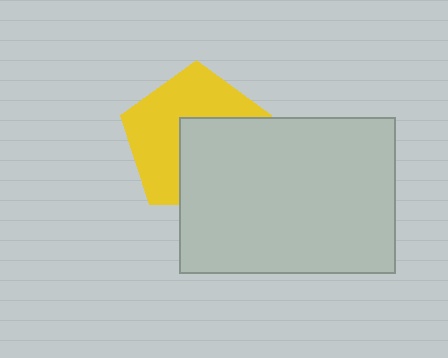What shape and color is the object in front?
The object in front is a light gray rectangle.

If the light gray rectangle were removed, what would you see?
You would see the complete yellow pentagon.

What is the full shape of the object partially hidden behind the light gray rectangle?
The partially hidden object is a yellow pentagon.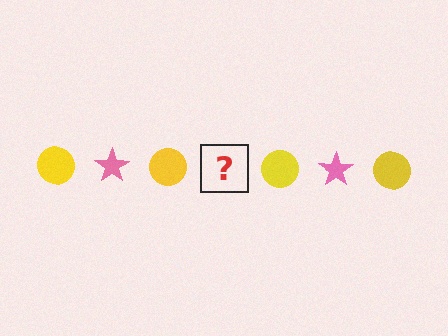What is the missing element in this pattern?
The missing element is a pink star.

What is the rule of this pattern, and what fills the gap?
The rule is that the pattern alternates between yellow circle and pink star. The gap should be filled with a pink star.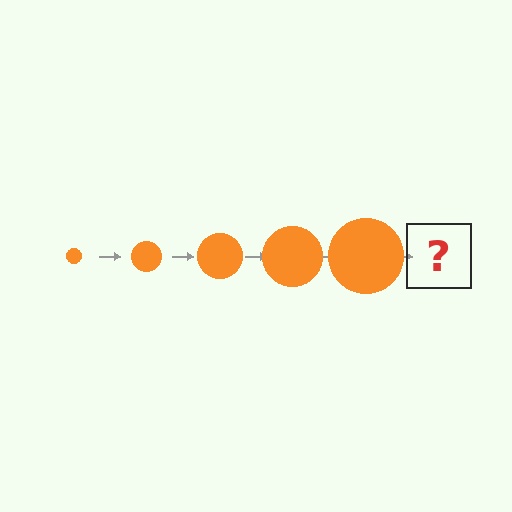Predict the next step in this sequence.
The next step is an orange circle, larger than the previous one.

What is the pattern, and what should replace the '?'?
The pattern is that the circle gets progressively larger each step. The '?' should be an orange circle, larger than the previous one.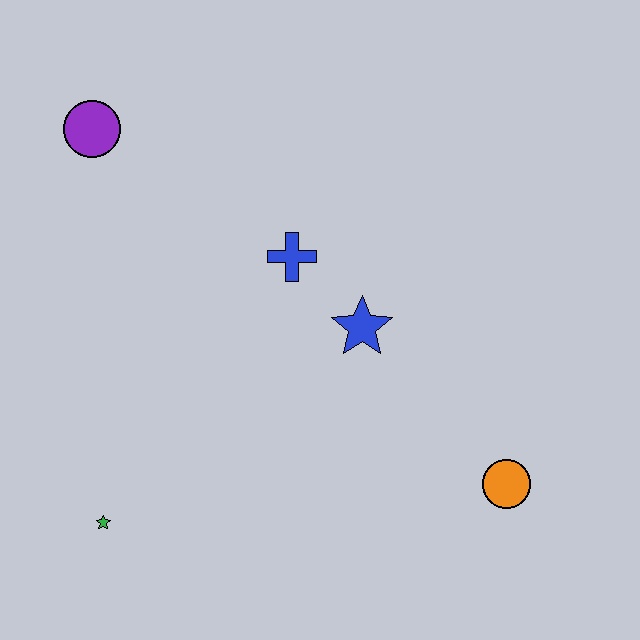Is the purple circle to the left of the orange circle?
Yes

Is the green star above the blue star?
No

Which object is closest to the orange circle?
The blue star is closest to the orange circle.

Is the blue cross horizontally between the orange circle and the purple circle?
Yes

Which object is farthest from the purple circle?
The orange circle is farthest from the purple circle.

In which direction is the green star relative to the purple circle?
The green star is below the purple circle.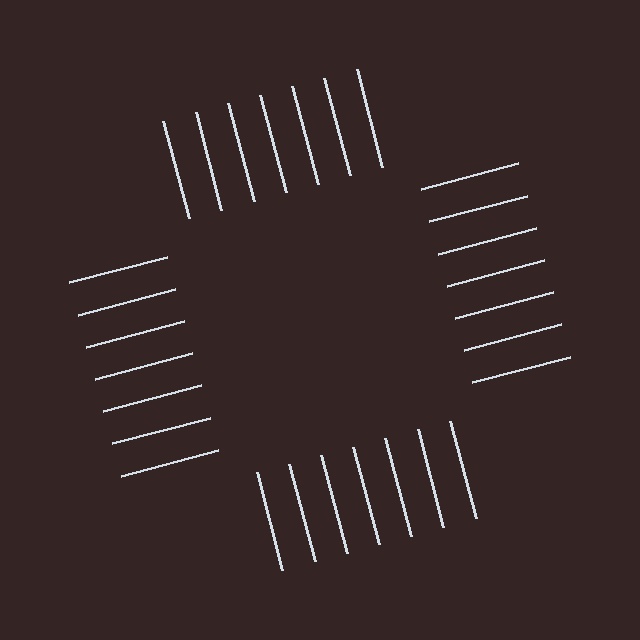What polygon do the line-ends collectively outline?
An illusory square — the line segments terminate on its edges but no continuous stroke is drawn.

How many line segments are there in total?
28 — 7 along each of the 4 edges.